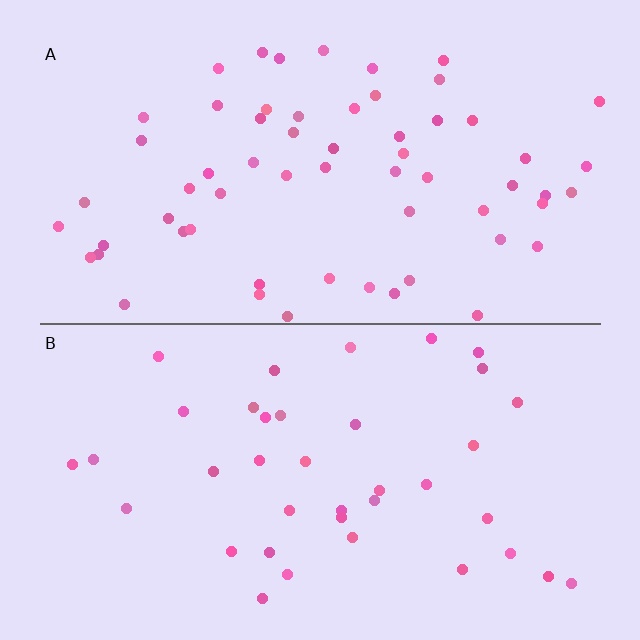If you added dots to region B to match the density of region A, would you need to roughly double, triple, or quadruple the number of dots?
Approximately double.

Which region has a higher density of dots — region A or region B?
A (the top).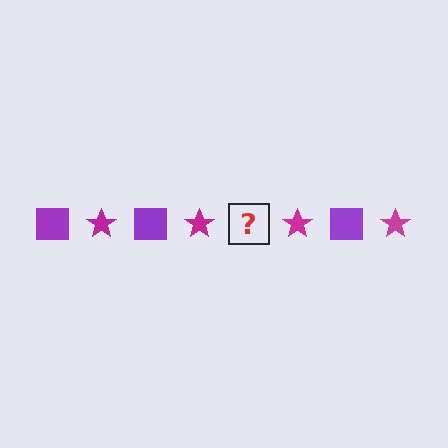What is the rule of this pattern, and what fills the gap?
The rule is that the pattern alternates between purple square and magenta star. The gap should be filled with a purple square.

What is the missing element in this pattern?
The missing element is a purple square.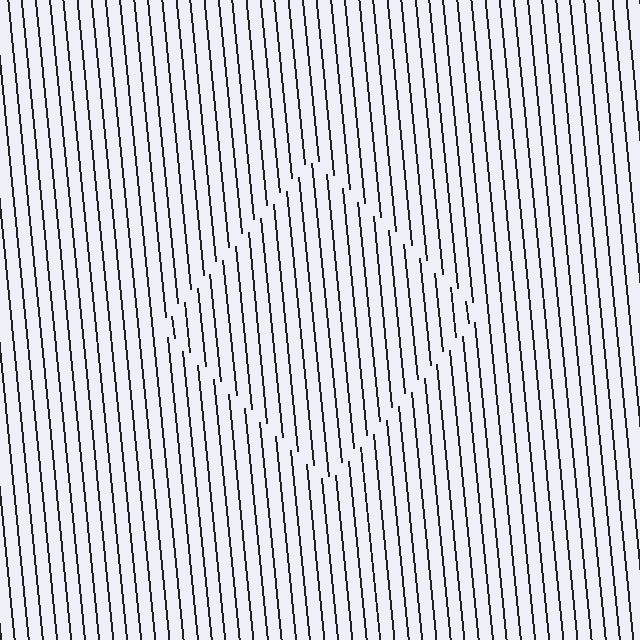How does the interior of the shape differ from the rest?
The interior of the shape contains the same grating, shifted by half a period — the contour is defined by the phase discontinuity where line-ends from the inner and outer gratings abut.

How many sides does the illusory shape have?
4 sides — the line-ends trace a square.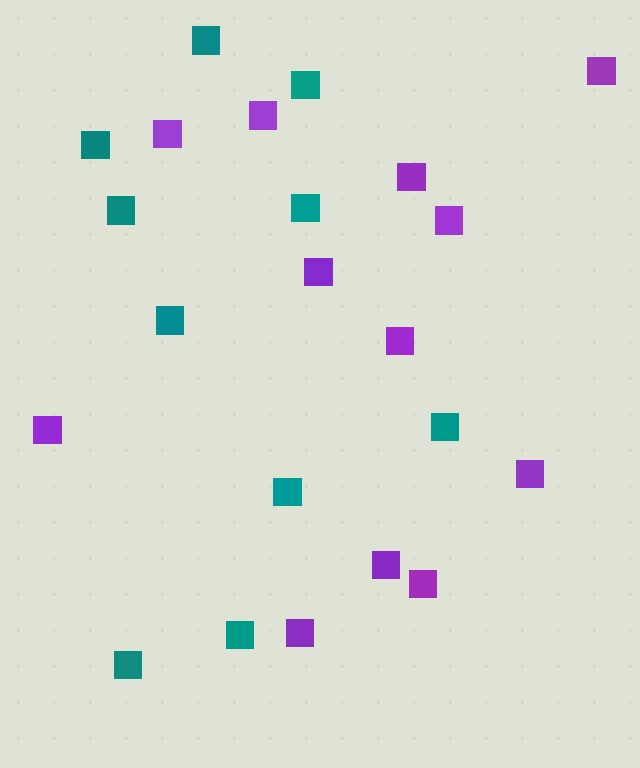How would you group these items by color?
There are 2 groups: one group of purple squares (12) and one group of teal squares (10).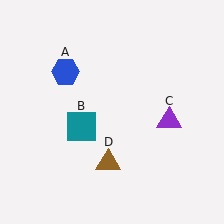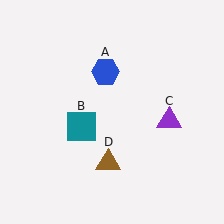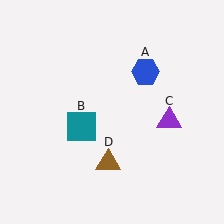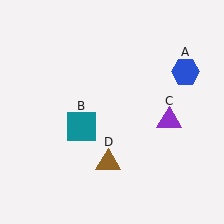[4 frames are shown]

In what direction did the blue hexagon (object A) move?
The blue hexagon (object A) moved right.